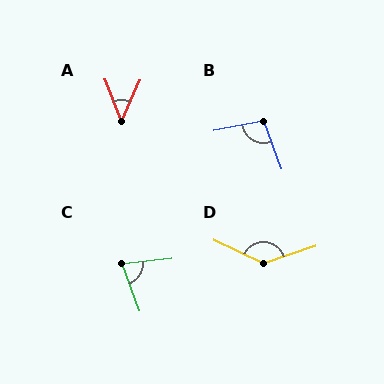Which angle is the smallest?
A, at approximately 45 degrees.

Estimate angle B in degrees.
Approximately 100 degrees.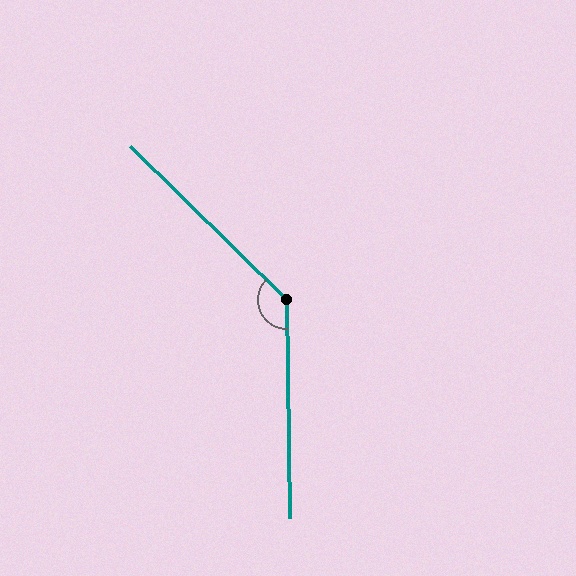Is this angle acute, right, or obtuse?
It is obtuse.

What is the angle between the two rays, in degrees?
Approximately 135 degrees.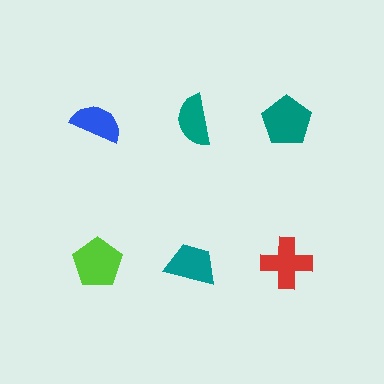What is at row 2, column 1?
A lime pentagon.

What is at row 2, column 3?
A red cross.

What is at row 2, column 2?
A teal trapezoid.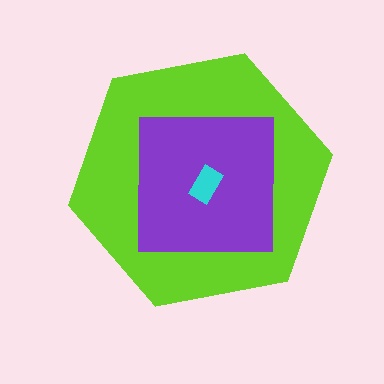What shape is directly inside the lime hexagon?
The purple square.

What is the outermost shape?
The lime hexagon.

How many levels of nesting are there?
3.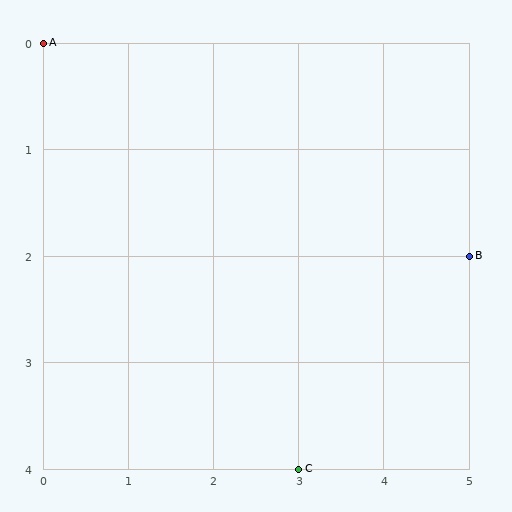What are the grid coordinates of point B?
Point B is at grid coordinates (5, 2).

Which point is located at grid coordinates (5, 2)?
Point B is at (5, 2).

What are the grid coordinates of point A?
Point A is at grid coordinates (0, 0).